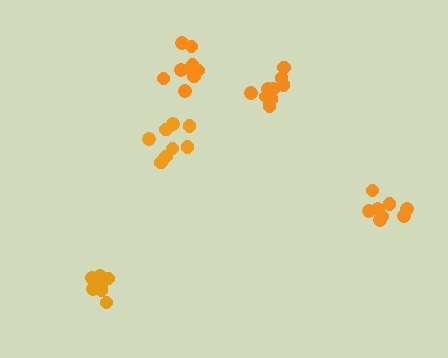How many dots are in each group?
Group 1: 8 dots, Group 2: 10 dots, Group 3: 8 dots, Group 4: 10 dots, Group 5: 8 dots (44 total).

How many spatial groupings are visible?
There are 5 spatial groupings.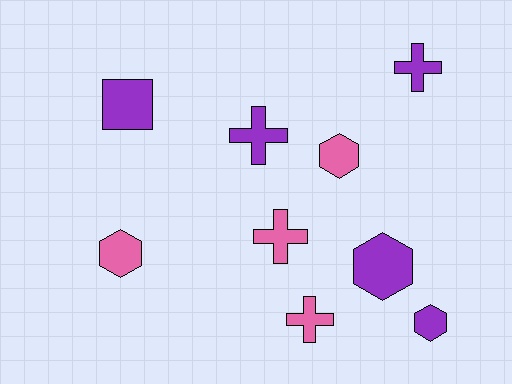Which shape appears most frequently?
Hexagon, with 4 objects.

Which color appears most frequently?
Purple, with 5 objects.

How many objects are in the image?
There are 9 objects.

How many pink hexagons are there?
There are 2 pink hexagons.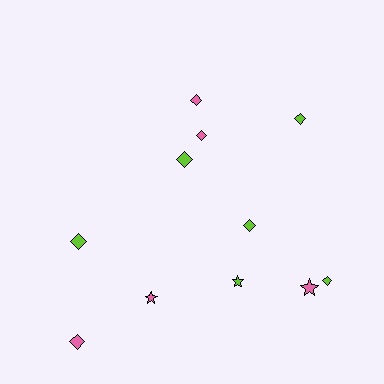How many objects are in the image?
There are 11 objects.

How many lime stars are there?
There is 1 lime star.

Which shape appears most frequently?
Diamond, with 8 objects.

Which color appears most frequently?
Lime, with 6 objects.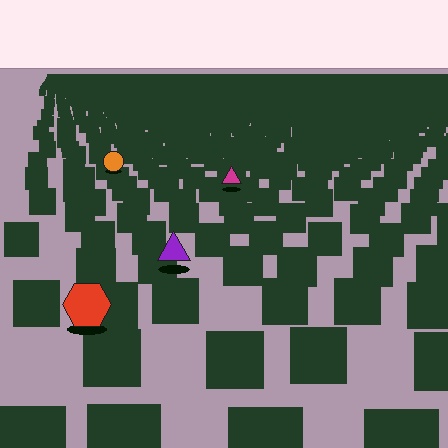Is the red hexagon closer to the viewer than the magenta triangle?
Yes. The red hexagon is closer — you can tell from the texture gradient: the ground texture is coarser near it.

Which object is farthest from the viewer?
The orange circle is farthest from the viewer. It appears smaller and the ground texture around it is denser.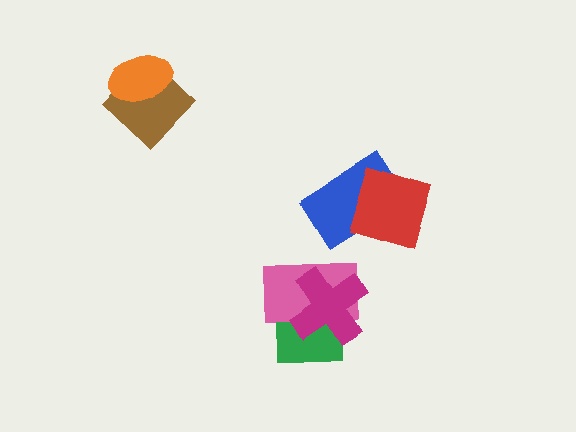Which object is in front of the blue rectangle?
The red diamond is in front of the blue rectangle.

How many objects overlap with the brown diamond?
1 object overlaps with the brown diamond.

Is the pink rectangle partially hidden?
Yes, it is partially covered by another shape.